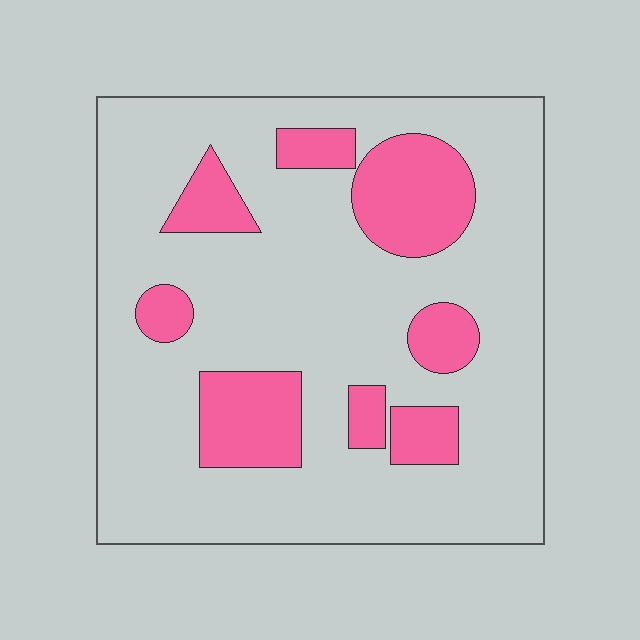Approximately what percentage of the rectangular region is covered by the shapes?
Approximately 20%.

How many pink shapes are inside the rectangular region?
8.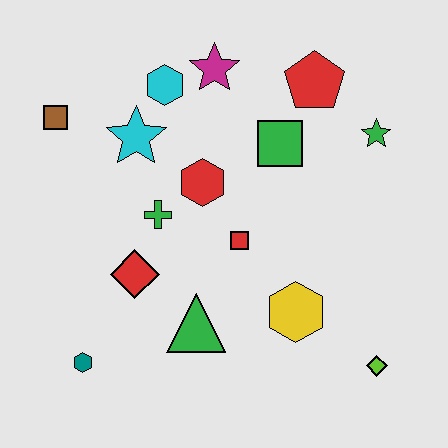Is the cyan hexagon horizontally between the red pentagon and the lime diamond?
No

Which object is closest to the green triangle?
The red diamond is closest to the green triangle.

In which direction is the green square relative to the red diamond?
The green square is to the right of the red diamond.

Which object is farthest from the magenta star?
The lime diamond is farthest from the magenta star.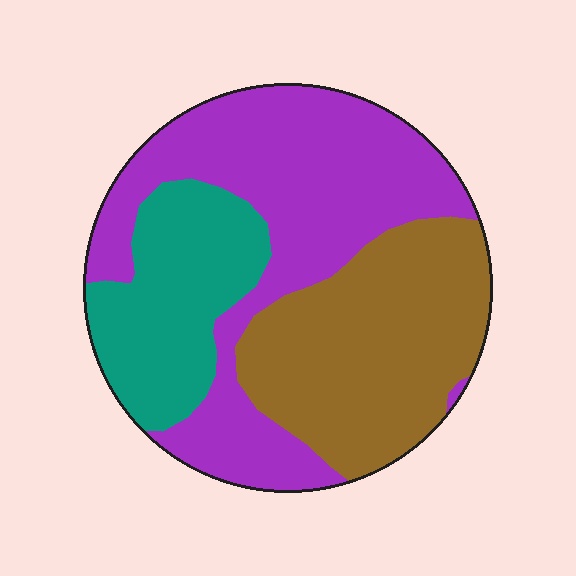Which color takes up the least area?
Teal, at roughly 20%.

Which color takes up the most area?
Purple, at roughly 45%.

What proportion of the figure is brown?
Brown covers around 35% of the figure.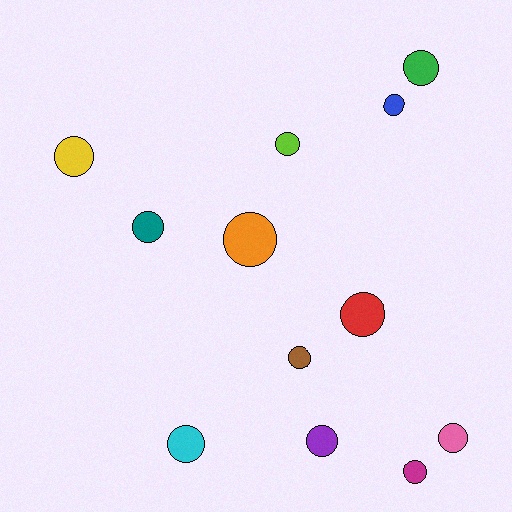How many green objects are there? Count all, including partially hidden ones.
There is 1 green object.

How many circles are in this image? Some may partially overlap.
There are 12 circles.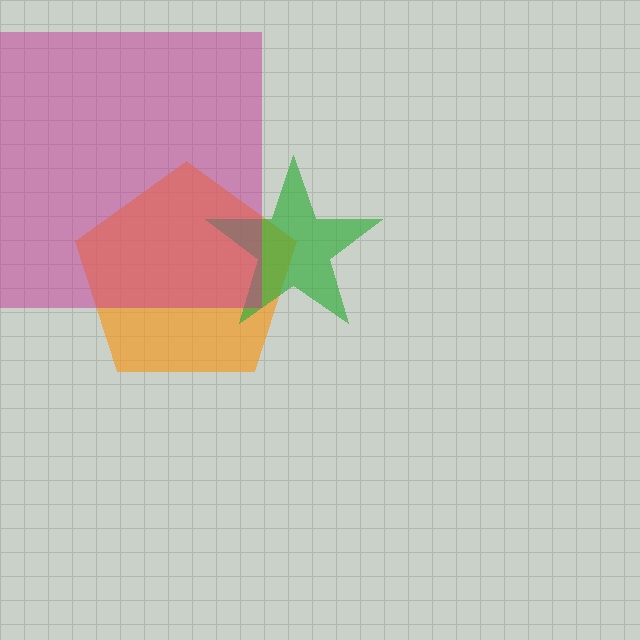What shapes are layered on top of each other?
The layered shapes are: an orange pentagon, a green star, a magenta square.